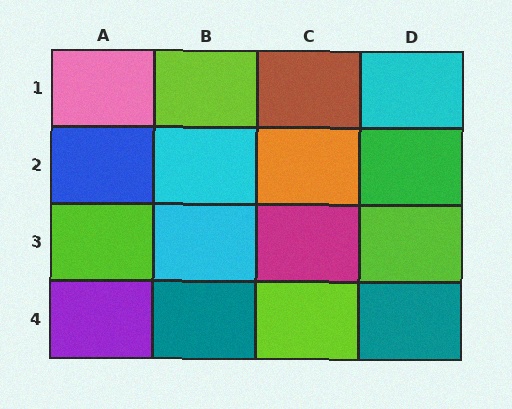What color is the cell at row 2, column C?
Orange.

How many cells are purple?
1 cell is purple.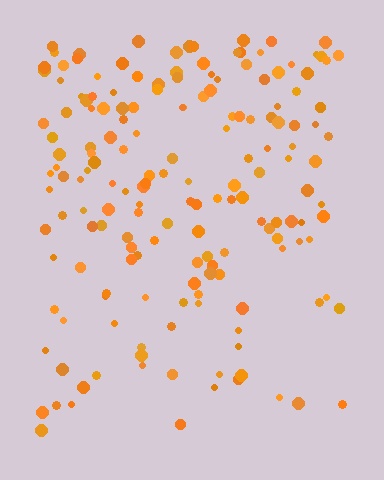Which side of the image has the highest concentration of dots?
The top.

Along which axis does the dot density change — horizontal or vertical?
Vertical.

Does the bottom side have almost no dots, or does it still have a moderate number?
Still a moderate number, just noticeably fewer than the top.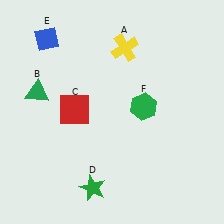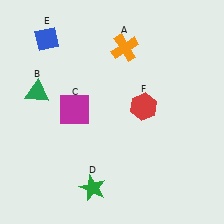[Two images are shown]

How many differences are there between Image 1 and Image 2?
There are 3 differences between the two images.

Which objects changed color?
A changed from yellow to orange. C changed from red to magenta. F changed from green to red.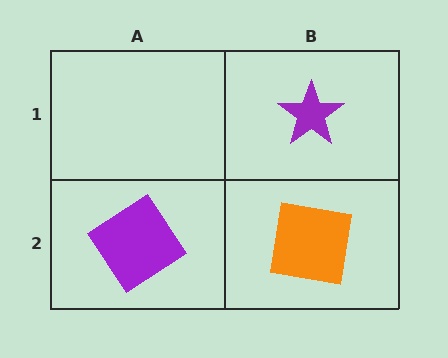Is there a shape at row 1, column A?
No, that cell is empty.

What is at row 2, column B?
An orange square.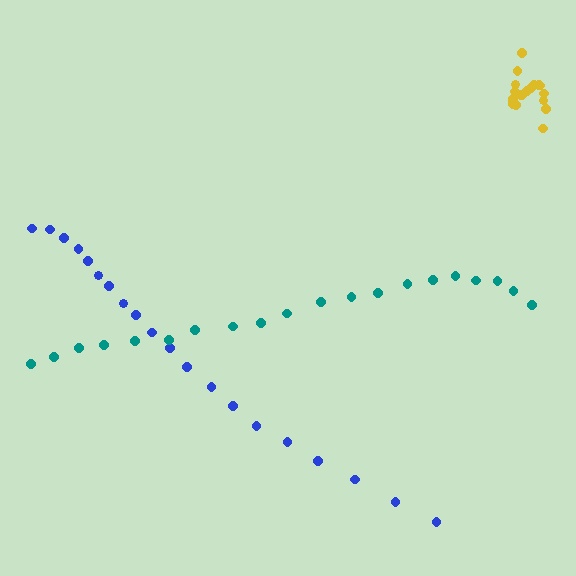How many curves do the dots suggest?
There are 3 distinct paths.